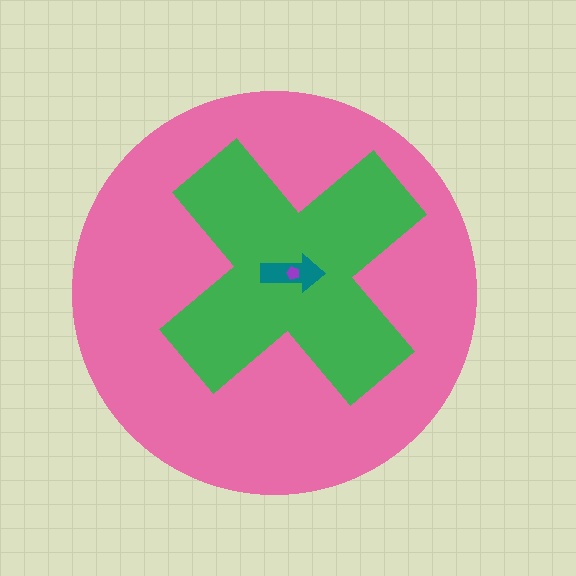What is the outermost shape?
The pink circle.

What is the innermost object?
The purple pentagon.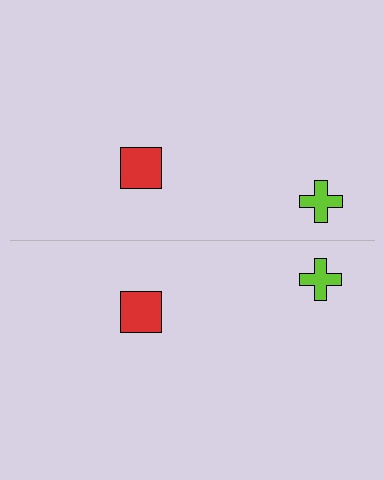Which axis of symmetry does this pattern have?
The pattern has a horizontal axis of symmetry running through the center of the image.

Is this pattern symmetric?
Yes, this pattern has bilateral (reflection) symmetry.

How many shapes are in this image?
There are 4 shapes in this image.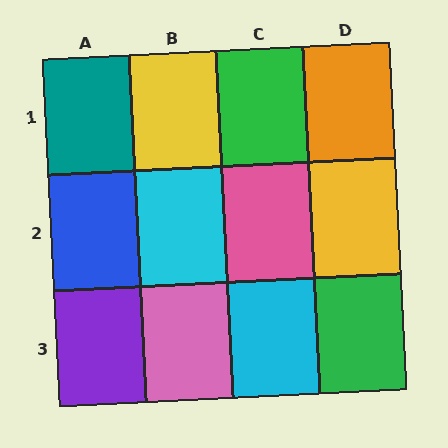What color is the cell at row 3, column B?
Pink.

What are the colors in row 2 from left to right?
Blue, cyan, pink, yellow.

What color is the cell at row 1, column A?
Teal.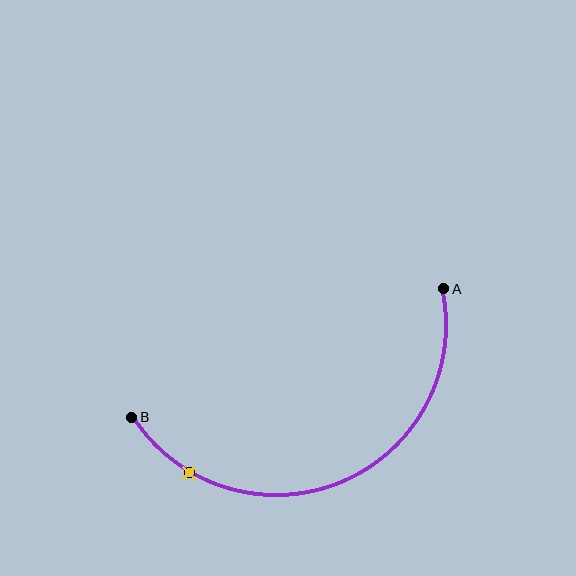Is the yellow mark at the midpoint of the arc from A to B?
No. The yellow mark lies on the arc but is closer to endpoint B. The arc midpoint would be at the point on the curve equidistant along the arc from both A and B.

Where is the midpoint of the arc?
The arc midpoint is the point on the curve farthest from the straight line joining A and B. It sits below that line.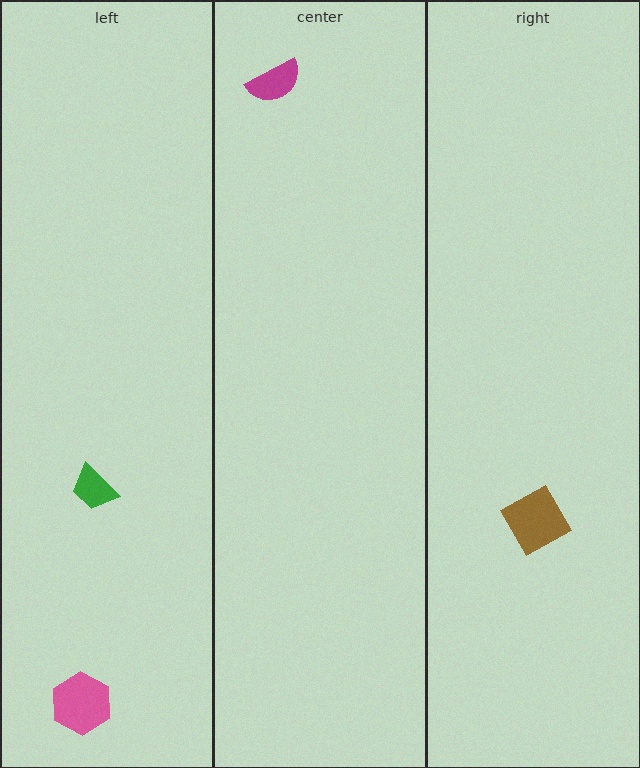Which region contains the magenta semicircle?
The center region.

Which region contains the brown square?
The right region.